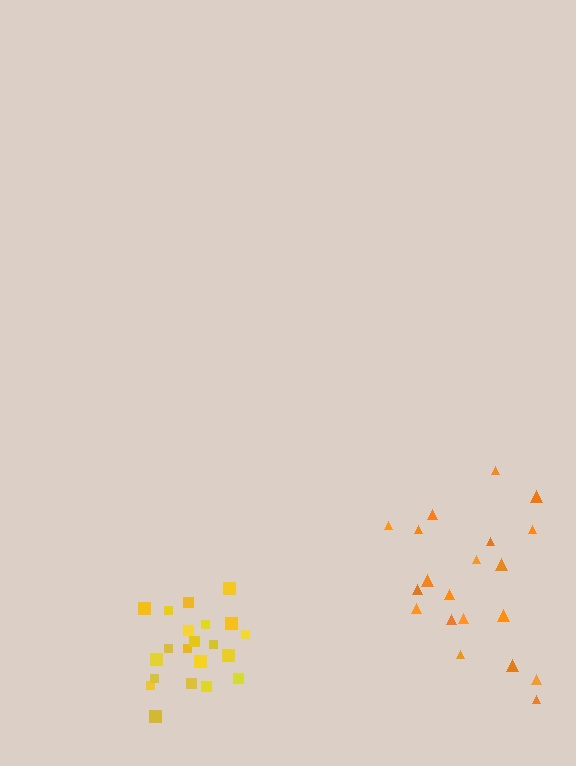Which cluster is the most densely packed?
Yellow.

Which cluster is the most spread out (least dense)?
Orange.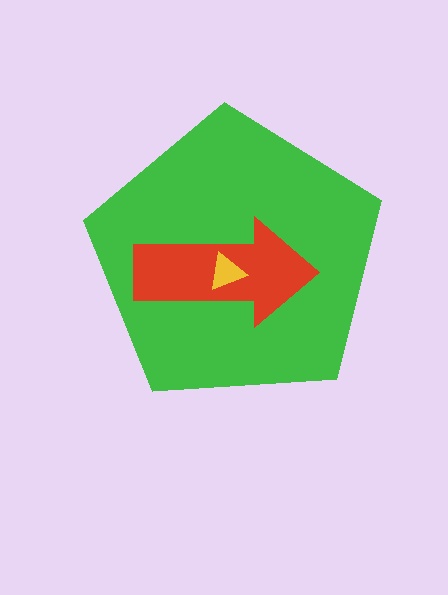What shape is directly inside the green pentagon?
The red arrow.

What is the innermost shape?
The yellow triangle.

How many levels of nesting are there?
3.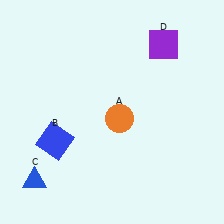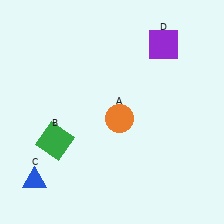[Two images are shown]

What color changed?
The square (B) changed from blue in Image 1 to green in Image 2.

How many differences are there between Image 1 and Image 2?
There is 1 difference between the two images.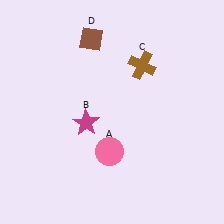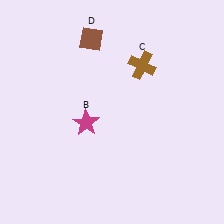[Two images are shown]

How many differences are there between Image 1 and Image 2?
There is 1 difference between the two images.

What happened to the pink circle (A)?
The pink circle (A) was removed in Image 2. It was in the bottom-left area of Image 1.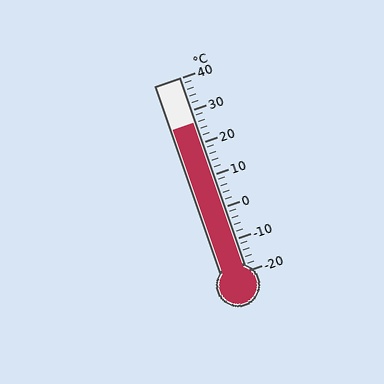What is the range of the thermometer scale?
The thermometer scale ranges from -20°C to 40°C.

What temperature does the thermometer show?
The thermometer shows approximately 26°C.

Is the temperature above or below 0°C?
The temperature is above 0°C.